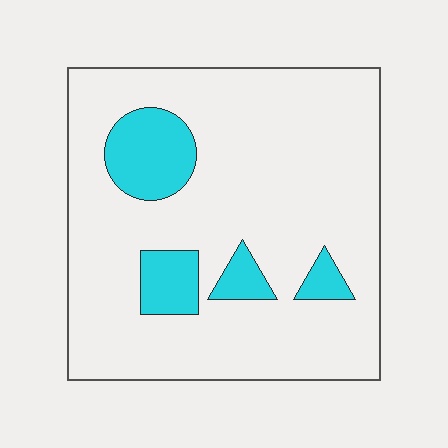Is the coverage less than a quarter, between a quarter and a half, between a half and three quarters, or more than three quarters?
Less than a quarter.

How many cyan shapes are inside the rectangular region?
4.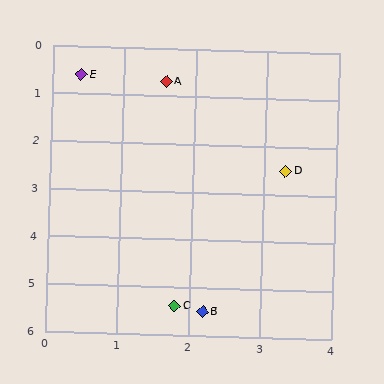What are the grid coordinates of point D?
Point D is at approximately (3.3, 2.5).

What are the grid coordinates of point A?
Point A is at approximately (1.6, 0.7).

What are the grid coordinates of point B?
Point B is at approximately (2.2, 5.5).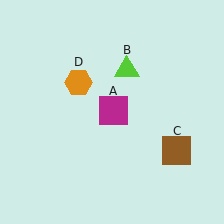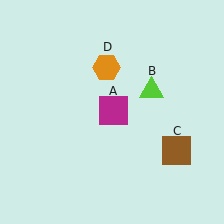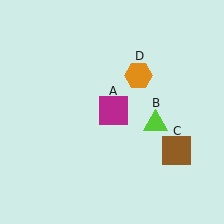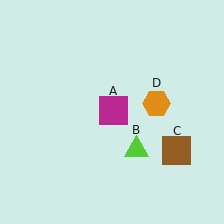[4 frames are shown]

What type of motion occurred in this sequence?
The lime triangle (object B), orange hexagon (object D) rotated clockwise around the center of the scene.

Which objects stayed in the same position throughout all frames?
Magenta square (object A) and brown square (object C) remained stationary.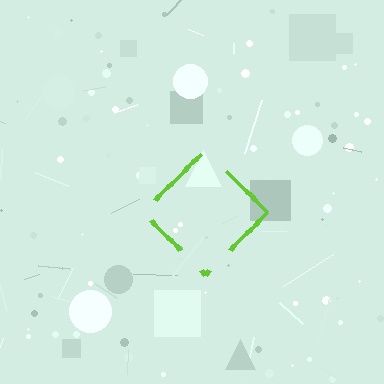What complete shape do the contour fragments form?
The contour fragments form a diamond.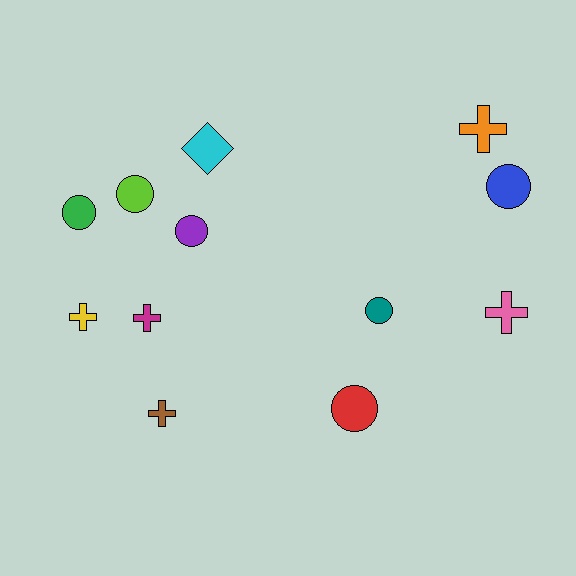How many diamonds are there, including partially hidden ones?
There is 1 diamond.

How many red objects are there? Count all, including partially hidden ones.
There is 1 red object.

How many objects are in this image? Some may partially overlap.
There are 12 objects.